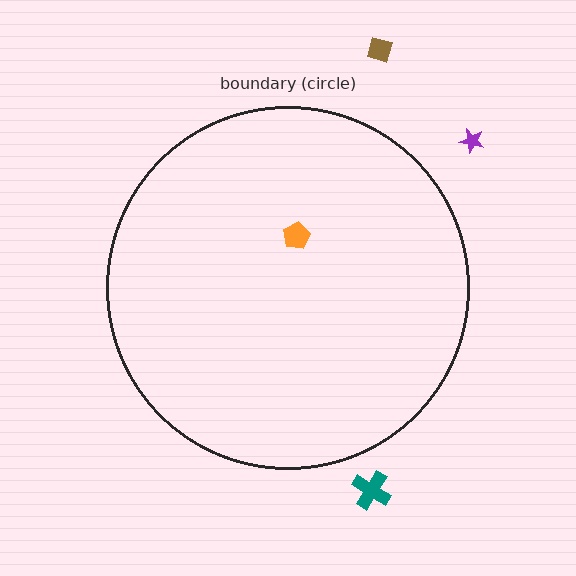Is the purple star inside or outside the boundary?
Outside.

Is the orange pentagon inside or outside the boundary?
Inside.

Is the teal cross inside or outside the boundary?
Outside.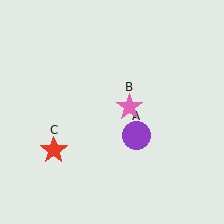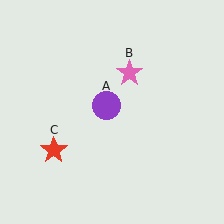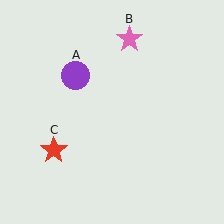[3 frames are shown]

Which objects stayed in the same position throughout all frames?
Red star (object C) remained stationary.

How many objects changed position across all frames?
2 objects changed position: purple circle (object A), pink star (object B).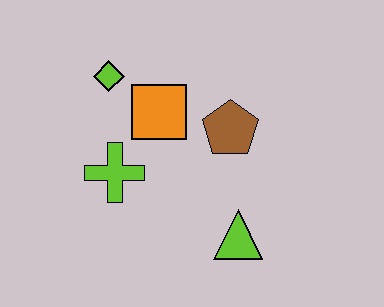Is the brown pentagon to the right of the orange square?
Yes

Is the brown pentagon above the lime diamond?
No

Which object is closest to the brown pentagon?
The orange square is closest to the brown pentagon.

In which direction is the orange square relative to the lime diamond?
The orange square is to the right of the lime diamond.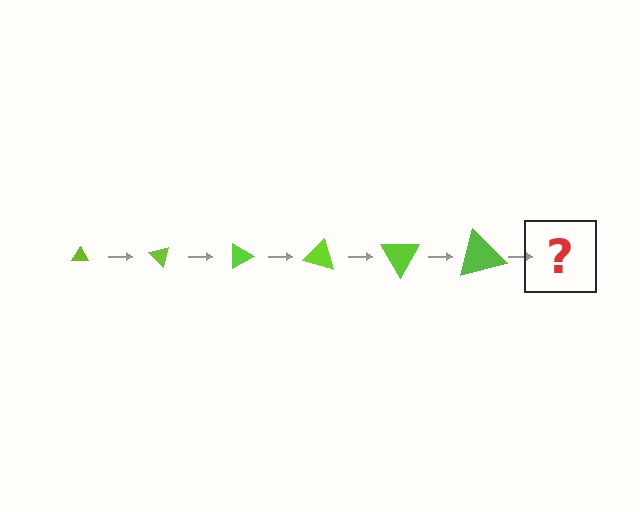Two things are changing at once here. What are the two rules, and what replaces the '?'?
The two rules are that the triangle grows larger each step and it rotates 45 degrees each step. The '?' should be a triangle, larger than the previous one and rotated 270 degrees from the start.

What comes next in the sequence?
The next element should be a triangle, larger than the previous one and rotated 270 degrees from the start.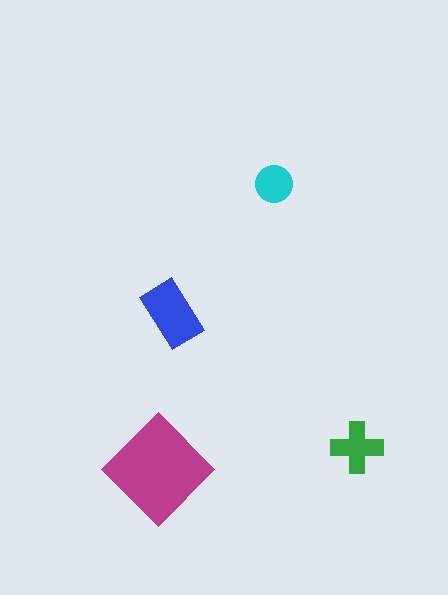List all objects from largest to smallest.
The magenta diamond, the blue rectangle, the green cross, the cyan circle.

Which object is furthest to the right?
The green cross is rightmost.